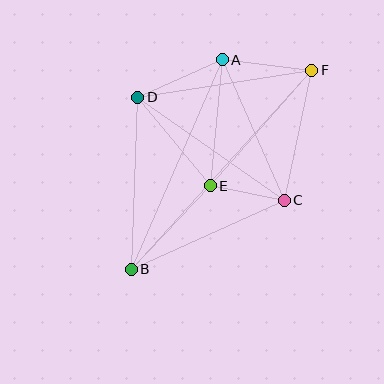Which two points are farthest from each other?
Points B and F are farthest from each other.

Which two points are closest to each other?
Points C and E are closest to each other.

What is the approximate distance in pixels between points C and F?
The distance between C and F is approximately 133 pixels.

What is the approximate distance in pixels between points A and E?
The distance between A and E is approximately 127 pixels.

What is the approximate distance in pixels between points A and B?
The distance between A and B is approximately 229 pixels.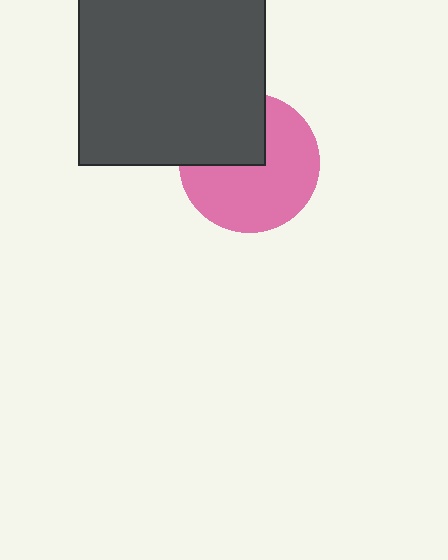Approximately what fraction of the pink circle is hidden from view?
Roughly 34% of the pink circle is hidden behind the dark gray square.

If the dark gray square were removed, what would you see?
You would see the complete pink circle.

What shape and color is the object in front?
The object in front is a dark gray square.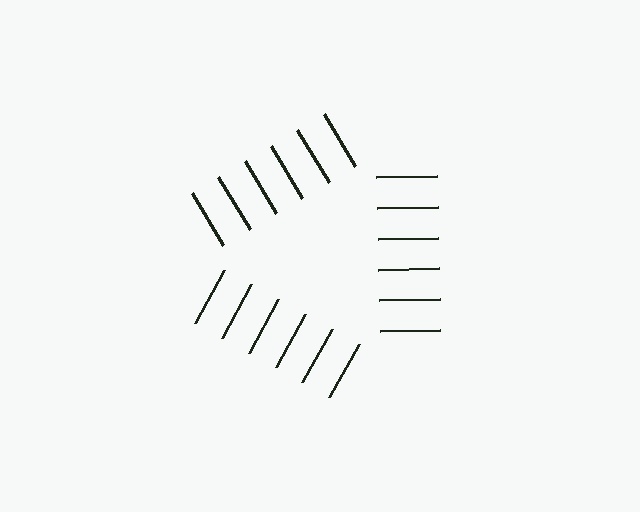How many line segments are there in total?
18 — 6 along each of the 3 edges.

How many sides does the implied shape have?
3 sides — the line-ends trace a triangle.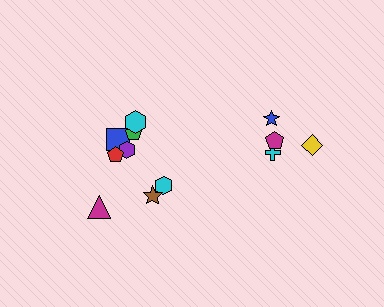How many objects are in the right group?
There are 4 objects.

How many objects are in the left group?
There are 8 objects.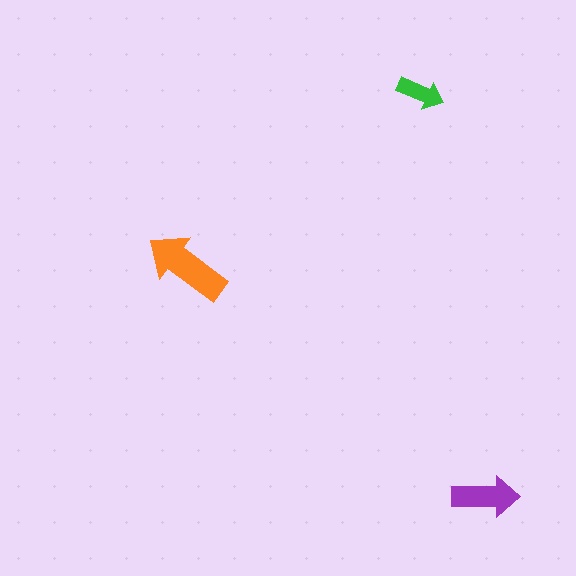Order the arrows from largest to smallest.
the orange one, the purple one, the green one.